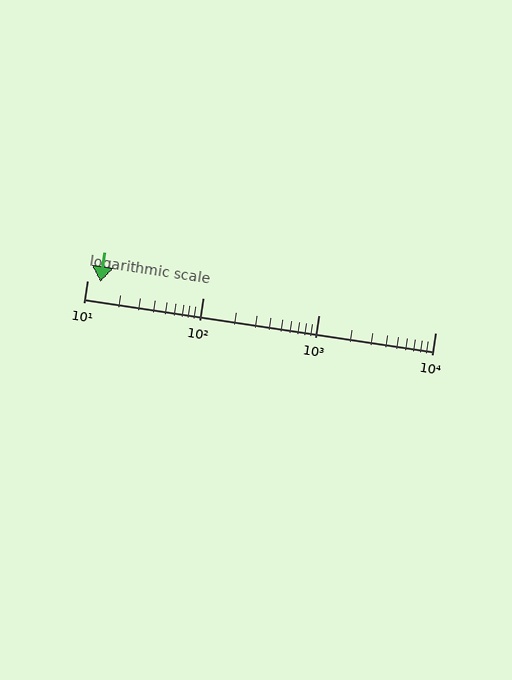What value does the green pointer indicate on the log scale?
The pointer indicates approximately 13.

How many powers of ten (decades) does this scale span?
The scale spans 3 decades, from 10 to 10000.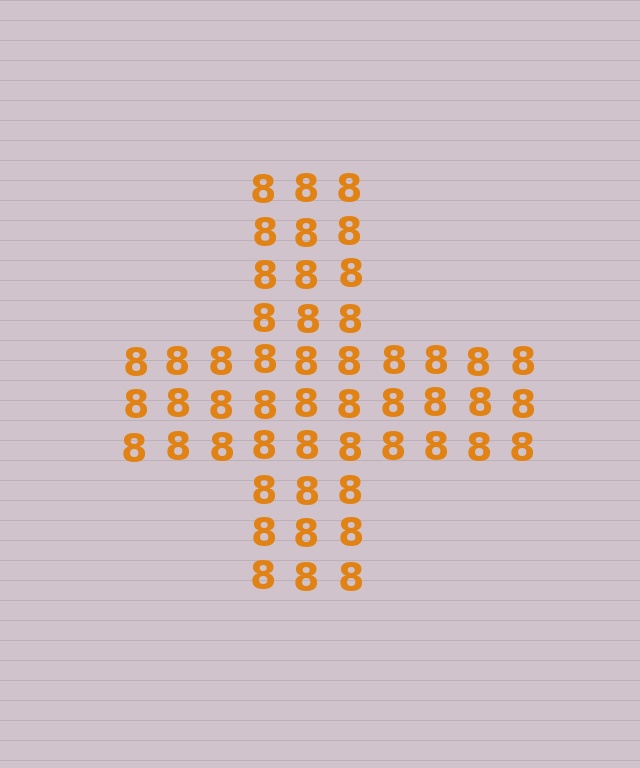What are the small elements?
The small elements are digit 8's.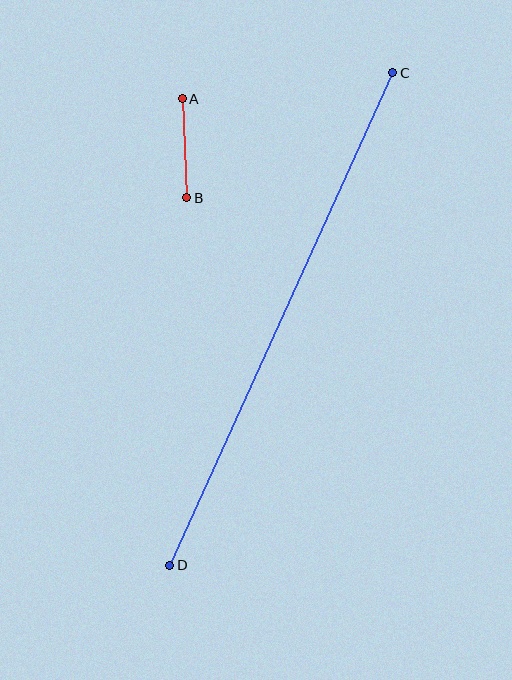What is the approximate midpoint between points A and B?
The midpoint is at approximately (184, 148) pixels.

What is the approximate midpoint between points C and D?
The midpoint is at approximately (281, 319) pixels.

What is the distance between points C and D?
The distance is approximately 541 pixels.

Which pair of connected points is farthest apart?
Points C and D are farthest apart.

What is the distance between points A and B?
The distance is approximately 99 pixels.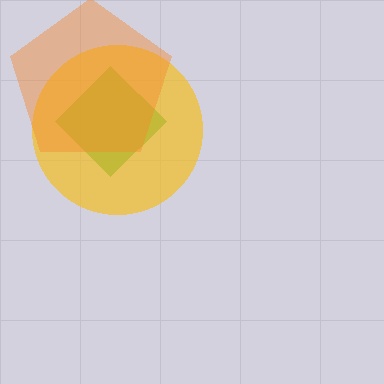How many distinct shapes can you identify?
There are 3 distinct shapes: a green diamond, a yellow circle, an orange pentagon.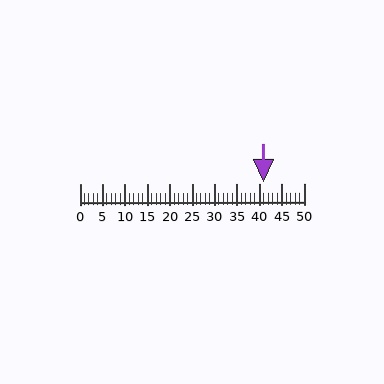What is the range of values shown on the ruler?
The ruler shows values from 0 to 50.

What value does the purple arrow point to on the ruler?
The purple arrow points to approximately 41.